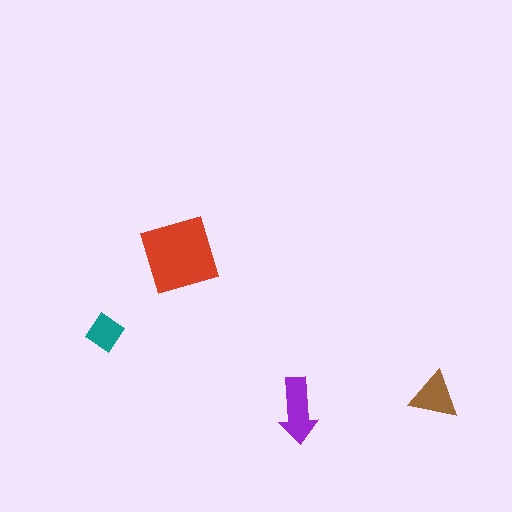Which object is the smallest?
The teal diamond.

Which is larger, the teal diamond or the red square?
The red square.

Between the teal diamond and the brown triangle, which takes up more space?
The brown triangle.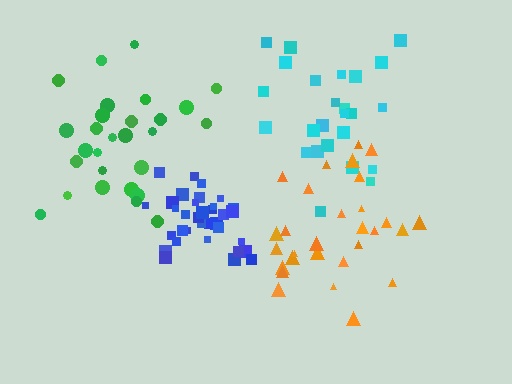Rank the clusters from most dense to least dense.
blue, green, orange, cyan.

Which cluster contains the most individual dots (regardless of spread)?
Blue (34).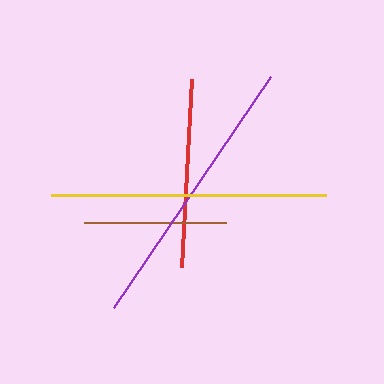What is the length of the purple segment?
The purple segment is approximately 279 pixels long.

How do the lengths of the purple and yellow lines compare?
The purple and yellow lines are approximately the same length.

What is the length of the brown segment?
The brown segment is approximately 142 pixels long.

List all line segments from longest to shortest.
From longest to shortest: purple, yellow, red, brown.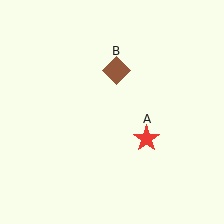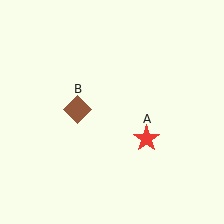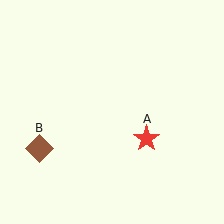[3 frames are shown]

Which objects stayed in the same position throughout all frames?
Red star (object A) remained stationary.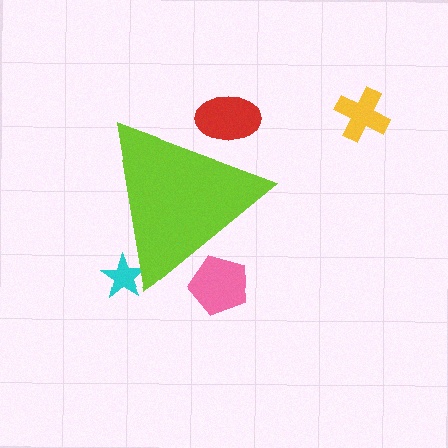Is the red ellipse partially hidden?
Yes, the red ellipse is partially hidden behind the lime triangle.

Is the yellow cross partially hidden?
No, the yellow cross is fully visible.